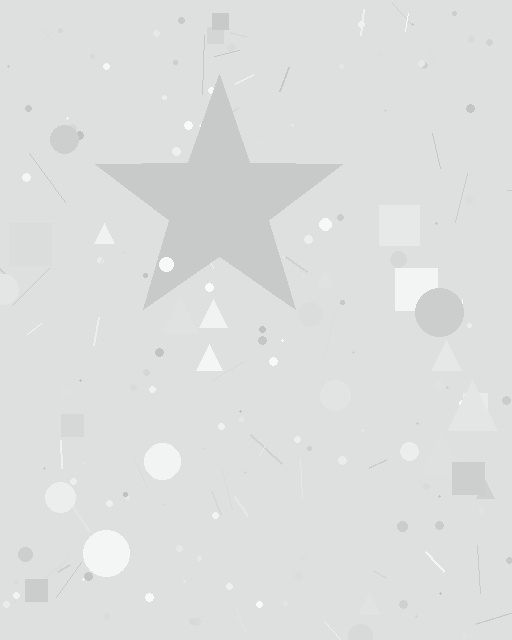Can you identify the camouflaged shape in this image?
The camouflaged shape is a star.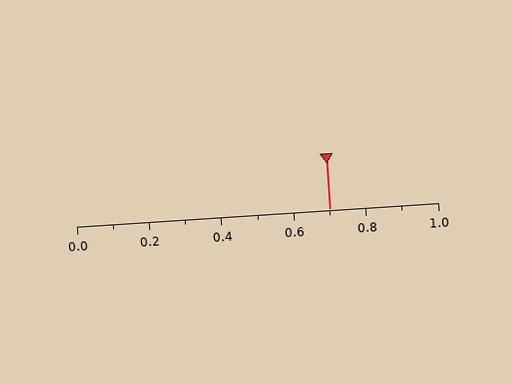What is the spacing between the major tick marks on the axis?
The major ticks are spaced 0.2 apart.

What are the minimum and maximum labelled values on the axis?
The axis runs from 0.0 to 1.0.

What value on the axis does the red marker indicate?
The marker indicates approximately 0.7.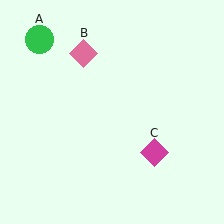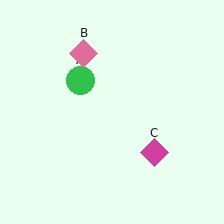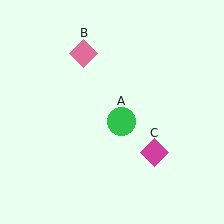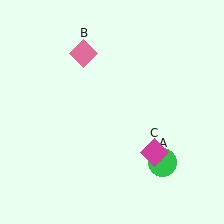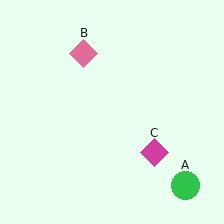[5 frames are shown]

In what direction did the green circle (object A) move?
The green circle (object A) moved down and to the right.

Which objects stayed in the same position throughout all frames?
Pink diamond (object B) and magenta diamond (object C) remained stationary.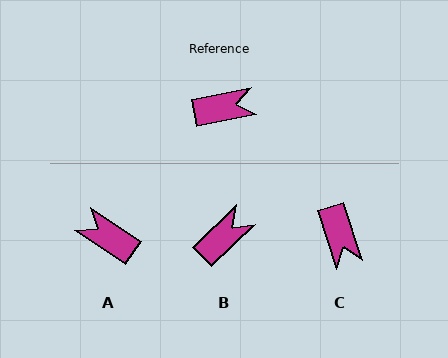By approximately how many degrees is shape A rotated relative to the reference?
Approximately 135 degrees counter-clockwise.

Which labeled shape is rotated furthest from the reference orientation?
A, about 135 degrees away.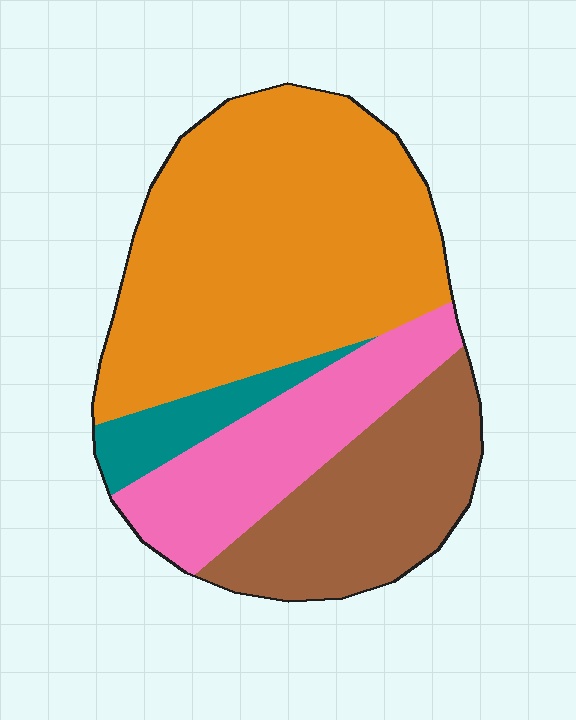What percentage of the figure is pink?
Pink takes up between a sixth and a third of the figure.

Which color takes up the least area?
Teal, at roughly 5%.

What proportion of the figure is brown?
Brown covers 23% of the figure.